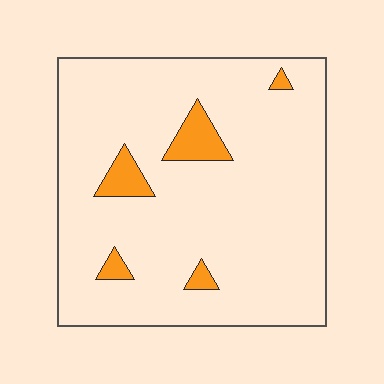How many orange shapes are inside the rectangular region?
5.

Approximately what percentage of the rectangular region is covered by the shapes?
Approximately 10%.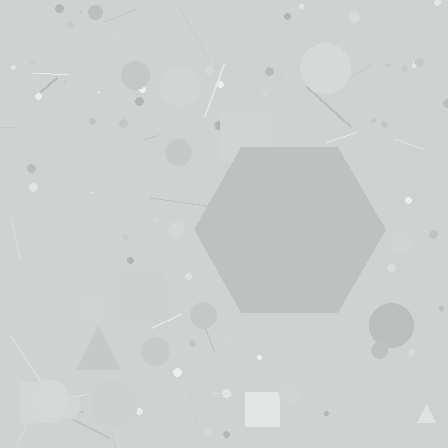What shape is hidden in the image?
A hexagon is hidden in the image.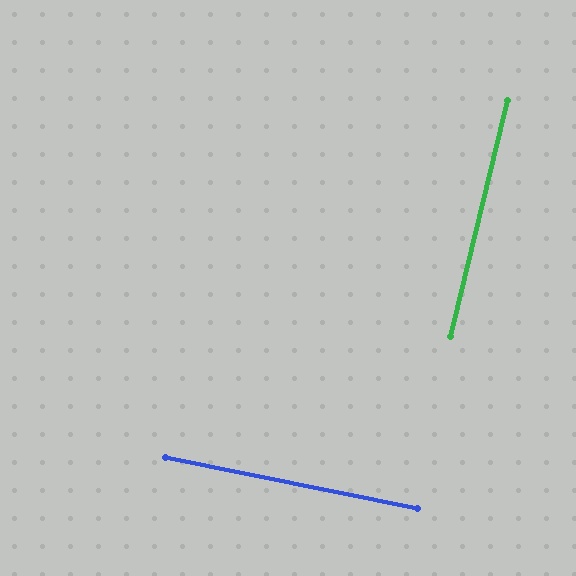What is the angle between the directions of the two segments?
Approximately 88 degrees.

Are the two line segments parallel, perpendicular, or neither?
Perpendicular — they meet at approximately 88°.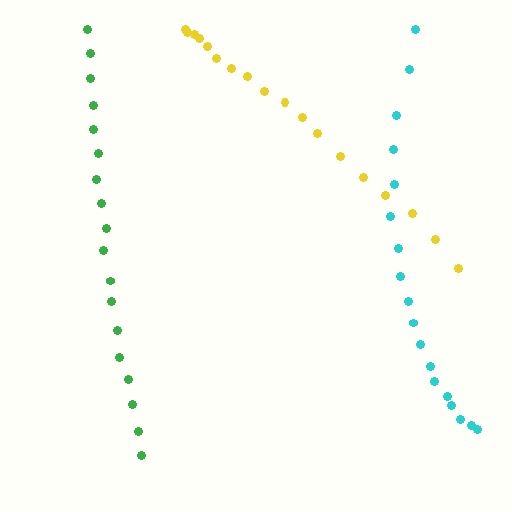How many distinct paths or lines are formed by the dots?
There are 3 distinct paths.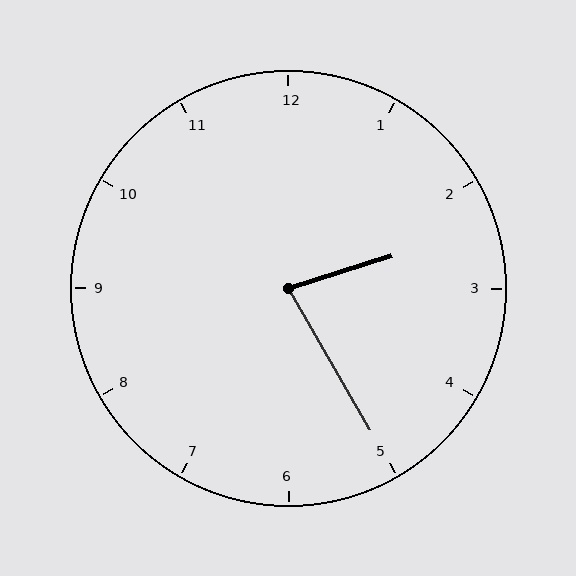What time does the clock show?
2:25.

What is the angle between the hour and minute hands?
Approximately 78 degrees.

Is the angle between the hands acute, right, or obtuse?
It is acute.